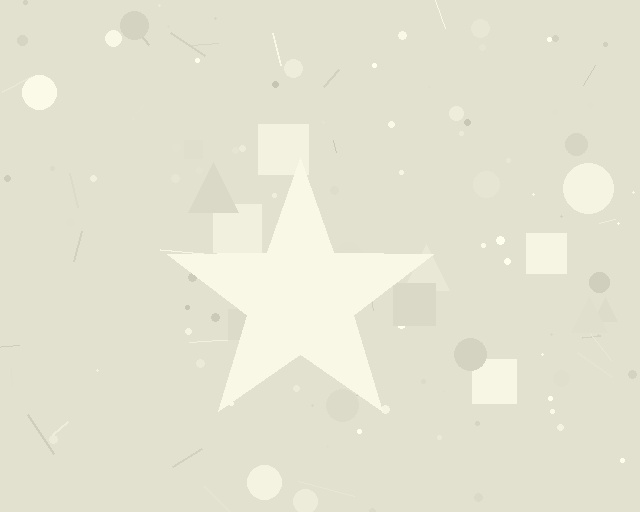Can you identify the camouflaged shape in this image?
The camouflaged shape is a star.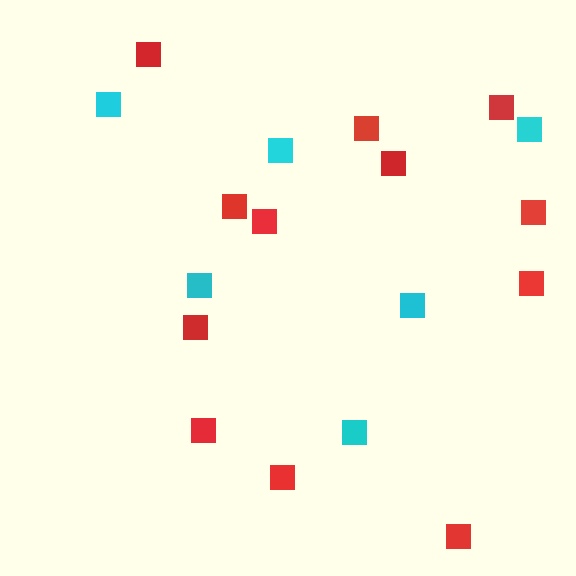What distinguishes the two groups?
There are 2 groups: one group of cyan squares (6) and one group of red squares (12).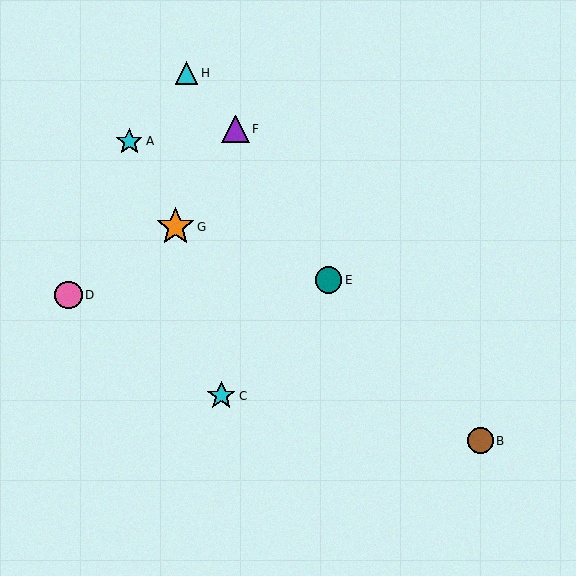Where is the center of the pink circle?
The center of the pink circle is at (68, 295).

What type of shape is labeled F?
Shape F is a purple triangle.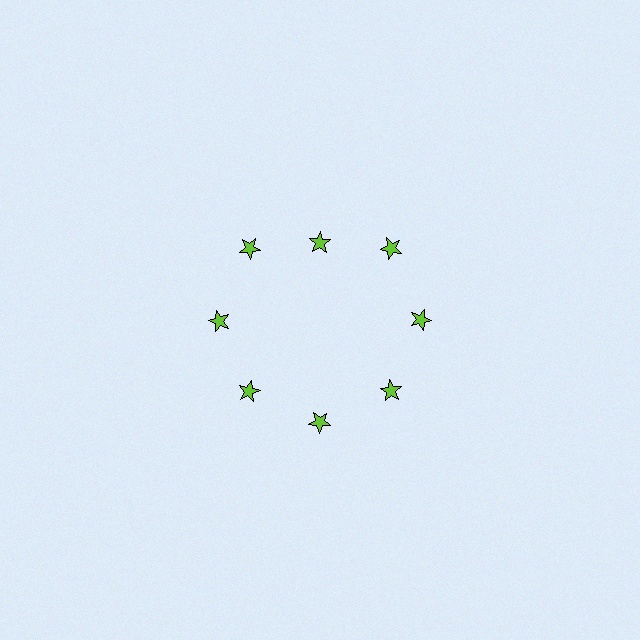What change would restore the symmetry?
The symmetry would be restored by moving it outward, back onto the ring so that all 8 stars sit at equal angles and equal distance from the center.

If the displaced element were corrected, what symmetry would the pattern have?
It would have 8-fold rotational symmetry — the pattern would map onto itself every 45 degrees.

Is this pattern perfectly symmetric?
No. The 8 lime stars are arranged in a ring, but one element near the 12 o'clock position is pulled inward toward the center, breaking the 8-fold rotational symmetry.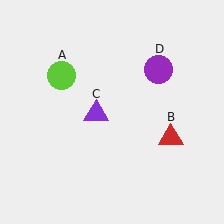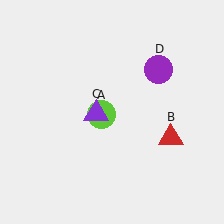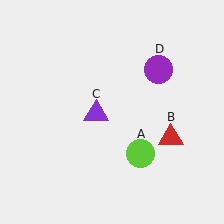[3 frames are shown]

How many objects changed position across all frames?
1 object changed position: lime circle (object A).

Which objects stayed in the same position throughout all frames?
Red triangle (object B) and purple triangle (object C) and purple circle (object D) remained stationary.